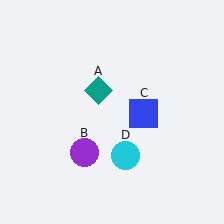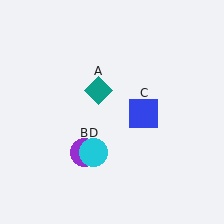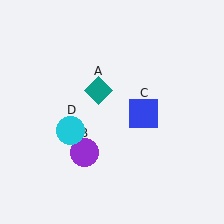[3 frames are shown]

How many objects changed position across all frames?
1 object changed position: cyan circle (object D).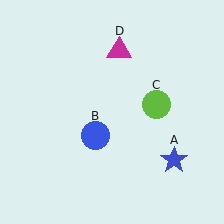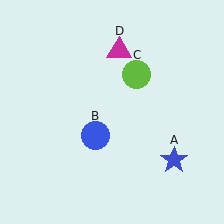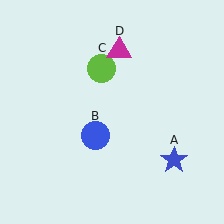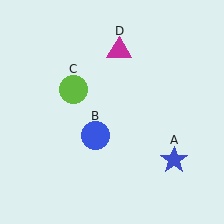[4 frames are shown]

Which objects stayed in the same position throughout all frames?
Blue star (object A) and blue circle (object B) and magenta triangle (object D) remained stationary.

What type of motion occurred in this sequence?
The lime circle (object C) rotated counterclockwise around the center of the scene.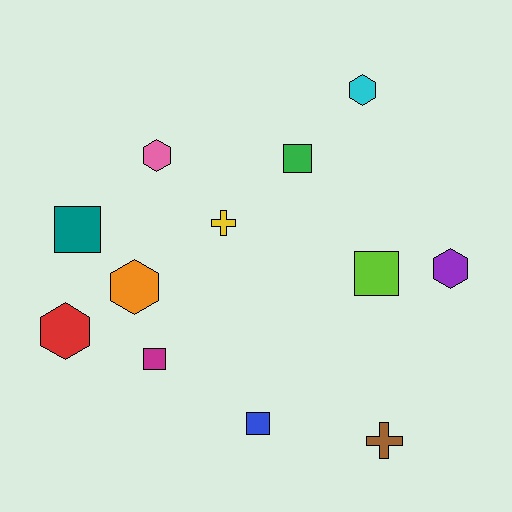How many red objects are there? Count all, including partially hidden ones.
There is 1 red object.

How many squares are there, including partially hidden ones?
There are 5 squares.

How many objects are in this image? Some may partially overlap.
There are 12 objects.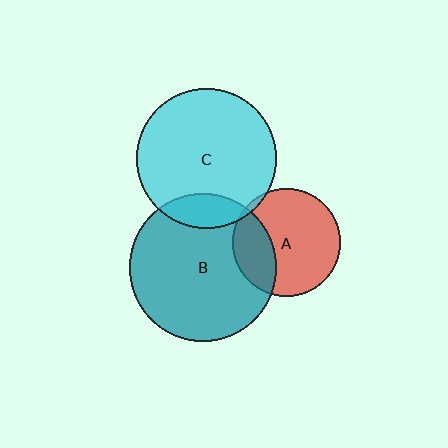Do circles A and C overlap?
Yes.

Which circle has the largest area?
Circle B (teal).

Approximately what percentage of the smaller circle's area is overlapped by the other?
Approximately 5%.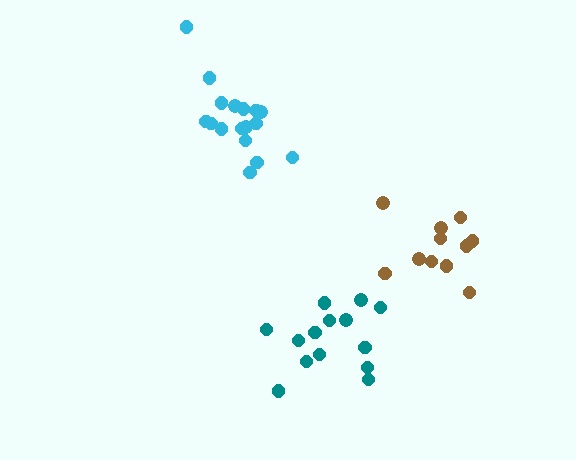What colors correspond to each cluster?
The clusters are colored: cyan, brown, teal.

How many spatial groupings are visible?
There are 3 spatial groupings.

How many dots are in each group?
Group 1: 17 dots, Group 2: 11 dots, Group 3: 14 dots (42 total).